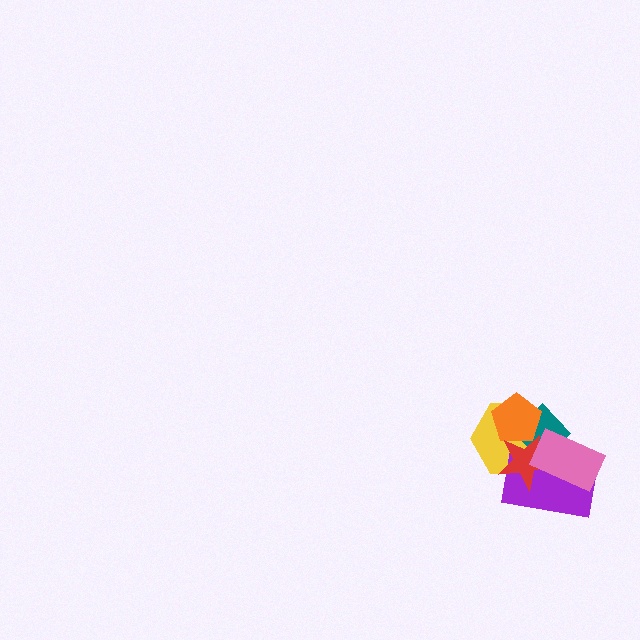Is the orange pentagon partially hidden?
Yes, it is partially covered by another shape.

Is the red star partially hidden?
Yes, it is partially covered by another shape.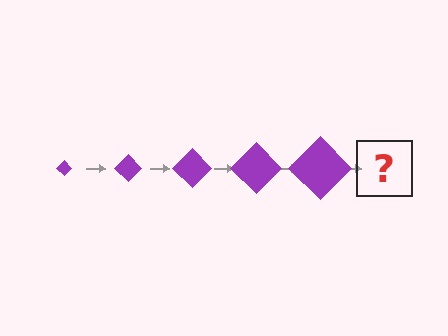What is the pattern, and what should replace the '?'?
The pattern is that the diamond gets progressively larger each step. The '?' should be a purple diamond, larger than the previous one.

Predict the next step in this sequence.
The next step is a purple diamond, larger than the previous one.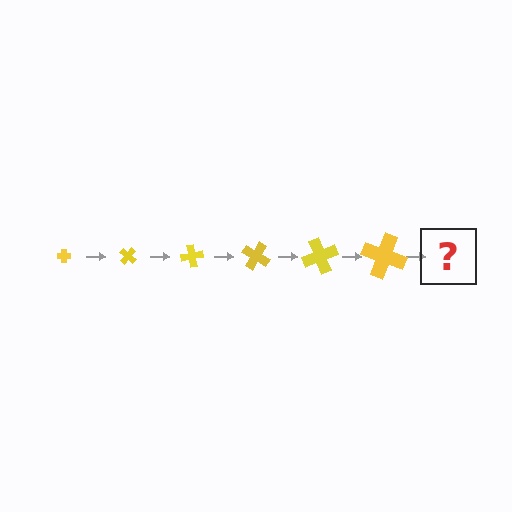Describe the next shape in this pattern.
It should be a cross, larger than the previous one and rotated 240 degrees from the start.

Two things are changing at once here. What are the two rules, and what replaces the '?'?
The two rules are that the cross grows larger each step and it rotates 40 degrees each step. The '?' should be a cross, larger than the previous one and rotated 240 degrees from the start.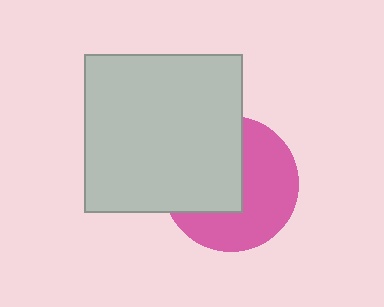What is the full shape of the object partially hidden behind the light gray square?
The partially hidden object is a pink circle.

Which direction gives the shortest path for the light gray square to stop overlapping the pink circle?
Moving left gives the shortest separation.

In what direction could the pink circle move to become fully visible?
The pink circle could move right. That would shift it out from behind the light gray square entirely.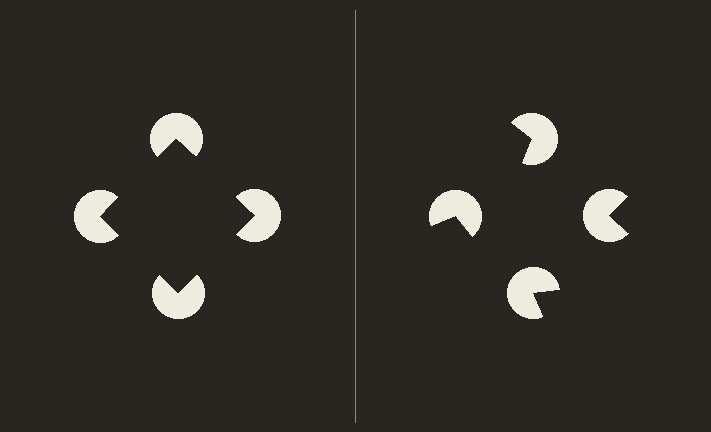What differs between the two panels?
The pac-man discs are positioned identically on both sides; only the wedge orientations differ. On the left they align to a square; on the right they are misaligned.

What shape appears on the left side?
An illusory square.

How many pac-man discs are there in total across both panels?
8 — 4 on each side.